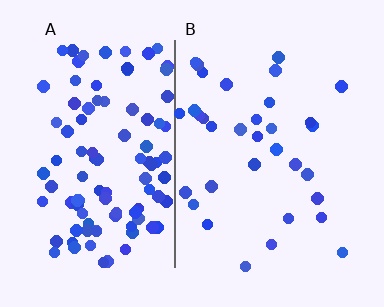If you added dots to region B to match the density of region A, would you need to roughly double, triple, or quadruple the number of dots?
Approximately triple.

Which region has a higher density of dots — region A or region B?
A (the left).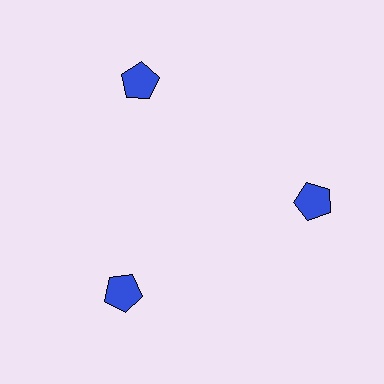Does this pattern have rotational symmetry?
Yes, this pattern has 3-fold rotational symmetry. It looks the same after rotating 120 degrees around the center.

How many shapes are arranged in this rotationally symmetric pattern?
There are 3 shapes, arranged in 3 groups of 1.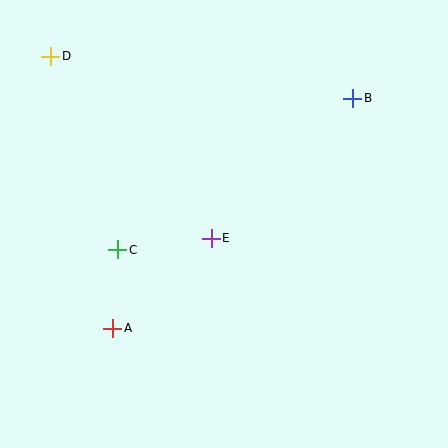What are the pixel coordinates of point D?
Point D is at (51, 56).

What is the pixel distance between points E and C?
The distance between E and C is 94 pixels.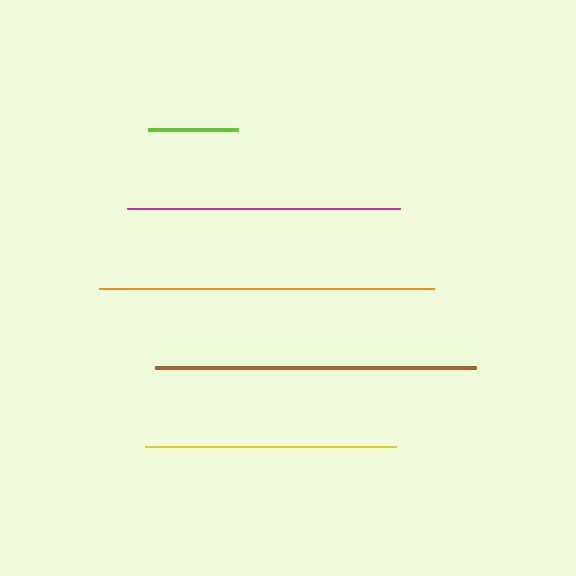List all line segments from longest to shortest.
From longest to shortest: orange, brown, magenta, yellow, lime.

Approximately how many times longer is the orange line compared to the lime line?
The orange line is approximately 3.7 times the length of the lime line.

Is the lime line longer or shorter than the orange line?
The orange line is longer than the lime line.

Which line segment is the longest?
The orange line is the longest at approximately 336 pixels.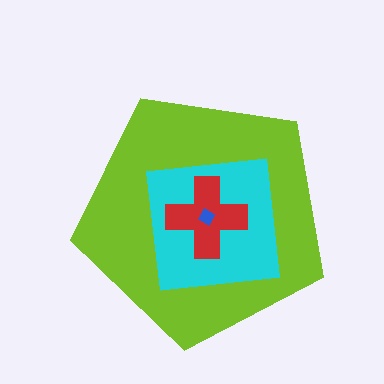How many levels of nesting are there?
4.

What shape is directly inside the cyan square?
The red cross.